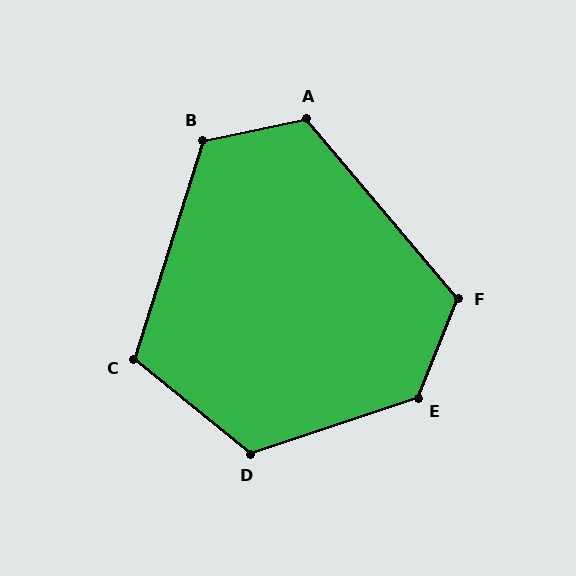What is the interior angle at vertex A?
Approximately 118 degrees (obtuse).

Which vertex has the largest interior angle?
E, at approximately 130 degrees.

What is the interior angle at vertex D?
Approximately 123 degrees (obtuse).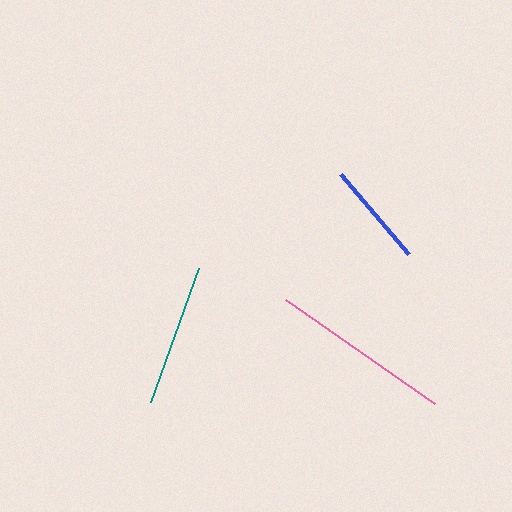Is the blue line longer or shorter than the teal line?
The teal line is longer than the blue line.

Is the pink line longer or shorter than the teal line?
The pink line is longer than the teal line.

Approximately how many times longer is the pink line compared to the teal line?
The pink line is approximately 1.3 times the length of the teal line.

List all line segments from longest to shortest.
From longest to shortest: pink, teal, blue.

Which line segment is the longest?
The pink line is the longest at approximately 182 pixels.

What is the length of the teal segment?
The teal segment is approximately 142 pixels long.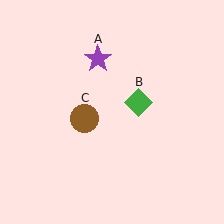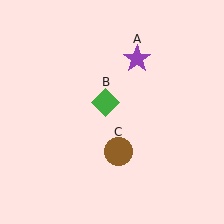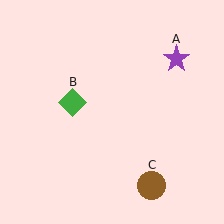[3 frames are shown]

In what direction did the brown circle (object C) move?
The brown circle (object C) moved down and to the right.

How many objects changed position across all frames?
3 objects changed position: purple star (object A), green diamond (object B), brown circle (object C).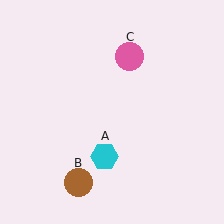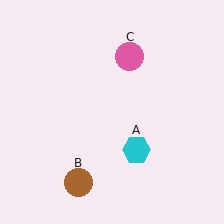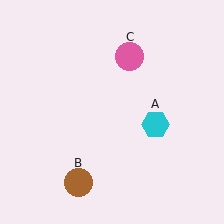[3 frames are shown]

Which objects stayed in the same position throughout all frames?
Brown circle (object B) and pink circle (object C) remained stationary.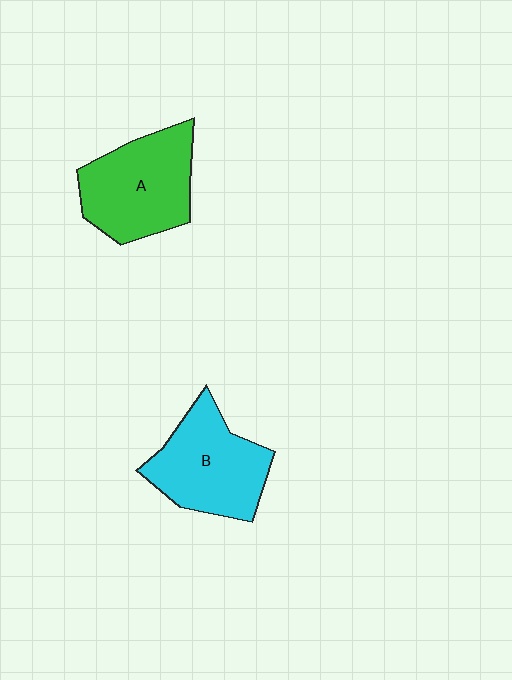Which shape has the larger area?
Shape A (green).